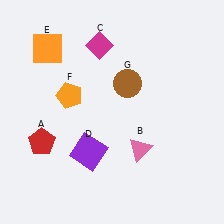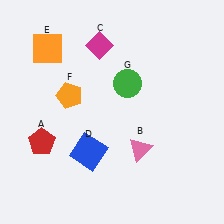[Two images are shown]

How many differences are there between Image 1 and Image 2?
There are 2 differences between the two images.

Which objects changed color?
D changed from purple to blue. G changed from brown to green.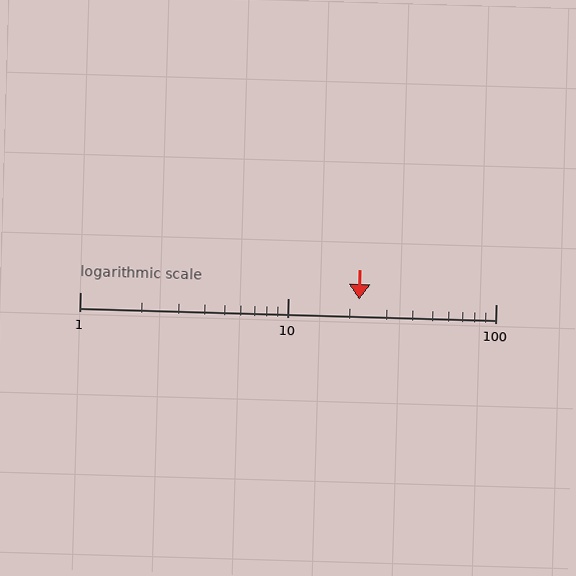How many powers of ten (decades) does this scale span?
The scale spans 2 decades, from 1 to 100.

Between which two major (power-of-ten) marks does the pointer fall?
The pointer is between 10 and 100.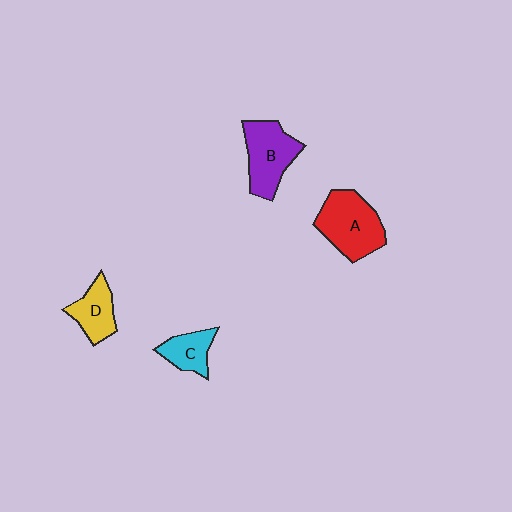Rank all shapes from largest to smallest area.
From largest to smallest: A (red), B (purple), D (yellow), C (cyan).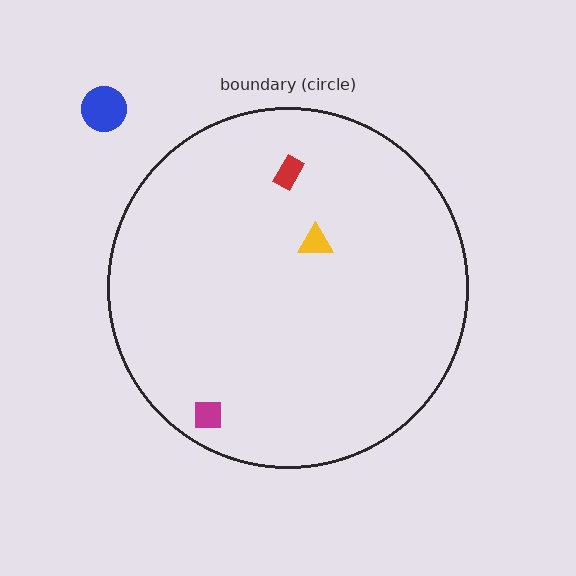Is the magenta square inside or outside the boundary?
Inside.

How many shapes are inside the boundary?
3 inside, 1 outside.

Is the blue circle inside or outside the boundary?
Outside.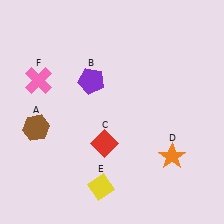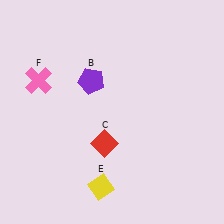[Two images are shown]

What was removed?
The brown hexagon (A), the orange star (D) were removed in Image 2.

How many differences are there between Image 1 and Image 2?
There are 2 differences between the two images.